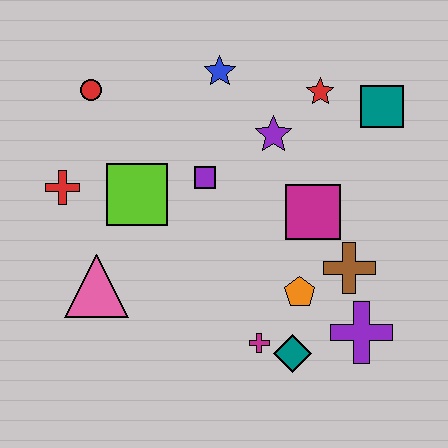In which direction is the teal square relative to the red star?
The teal square is to the right of the red star.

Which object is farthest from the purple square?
The purple cross is farthest from the purple square.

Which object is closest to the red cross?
The lime square is closest to the red cross.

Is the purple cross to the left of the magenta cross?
No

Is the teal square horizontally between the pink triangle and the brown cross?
No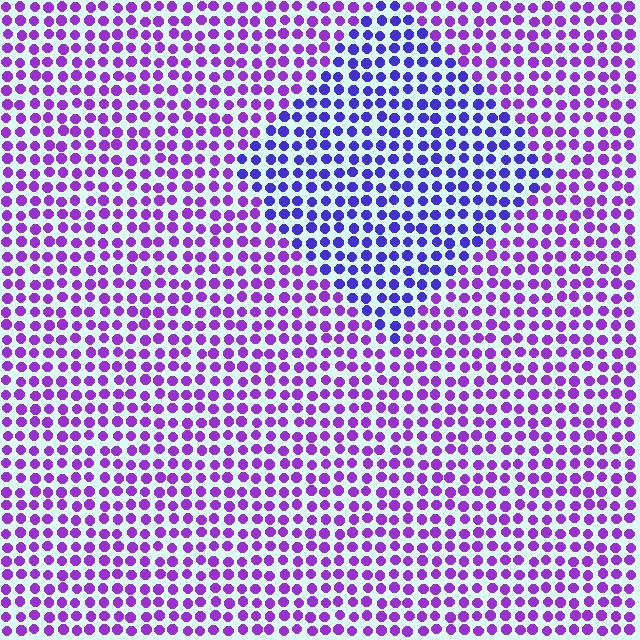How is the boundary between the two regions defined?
The boundary is defined purely by a slight shift in hue (about 33 degrees). Spacing, size, and orientation are identical on both sides.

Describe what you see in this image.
The image is filled with small purple elements in a uniform arrangement. A diamond-shaped region is visible where the elements are tinted to a slightly different hue, forming a subtle color boundary.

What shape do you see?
I see a diamond.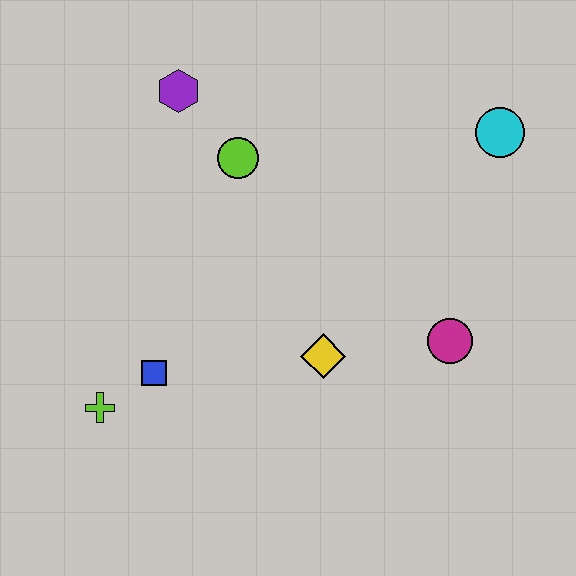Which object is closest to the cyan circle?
The magenta circle is closest to the cyan circle.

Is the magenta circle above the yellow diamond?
Yes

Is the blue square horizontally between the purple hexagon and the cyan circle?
No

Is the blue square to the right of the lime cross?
Yes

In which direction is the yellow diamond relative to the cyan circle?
The yellow diamond is below the cyan circle.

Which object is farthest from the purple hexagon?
The magenta circle is farthest from the purple hexagon.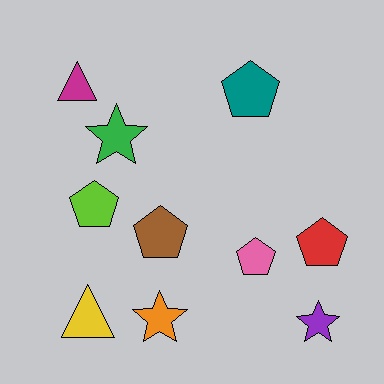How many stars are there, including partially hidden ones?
There are 3 stars.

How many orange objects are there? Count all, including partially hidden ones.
There is 1 orange object.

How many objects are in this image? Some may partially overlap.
There are 10 objects.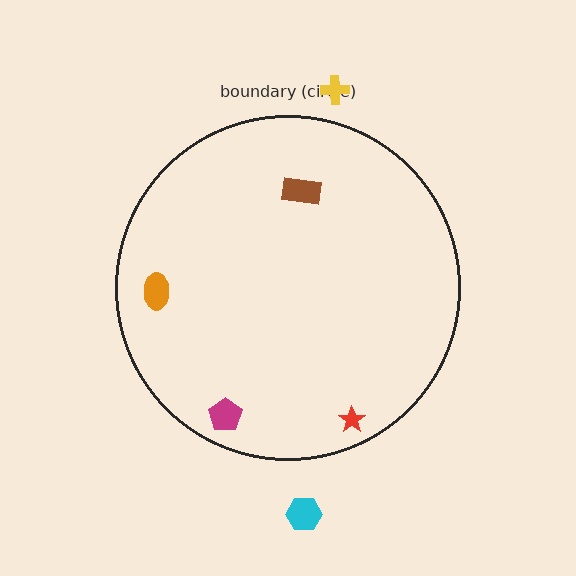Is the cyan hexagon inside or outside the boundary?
Outside.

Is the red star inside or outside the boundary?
Inside.